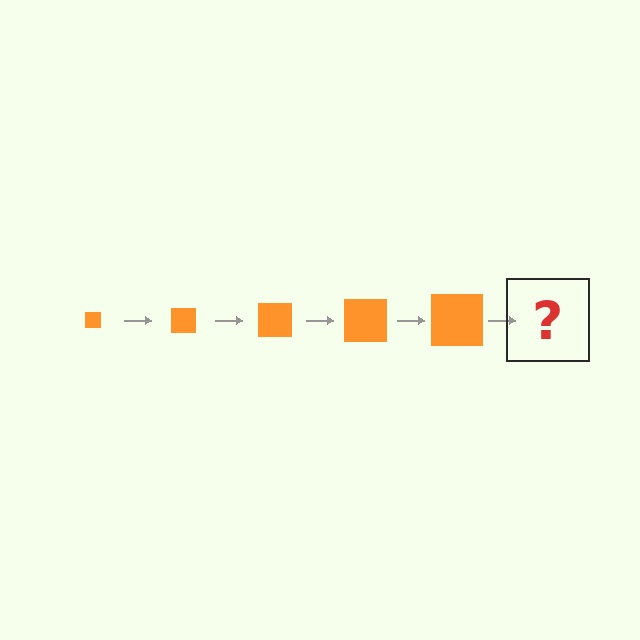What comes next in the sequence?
The next element should be an orange square, larger than the previous one.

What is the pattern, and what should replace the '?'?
The pattern is that the square gets progressively larger each step. The '?' should be an orange square, larger than the previous one.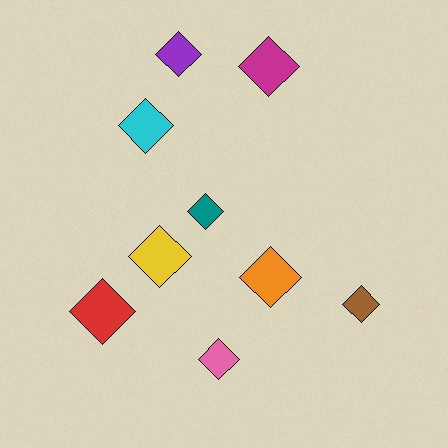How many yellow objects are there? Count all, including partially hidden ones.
There is 1 yellow object.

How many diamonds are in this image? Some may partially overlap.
There are 9 diamonds.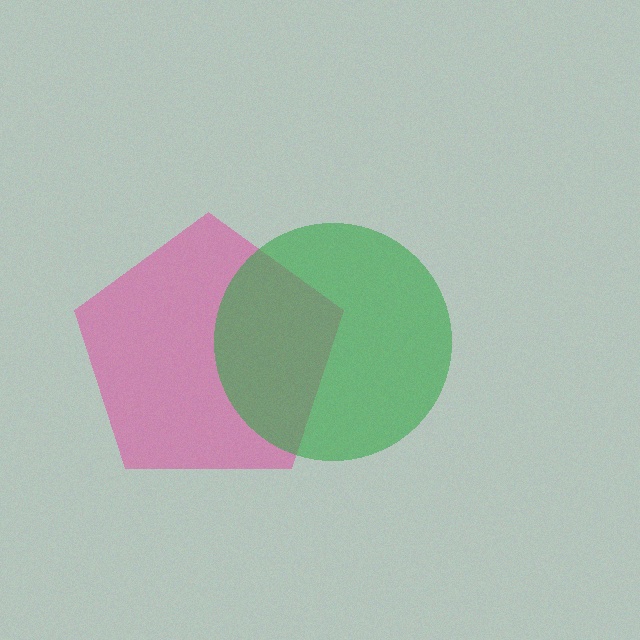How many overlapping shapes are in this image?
There are 2 overlapping shapes in the image.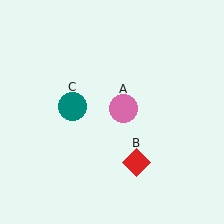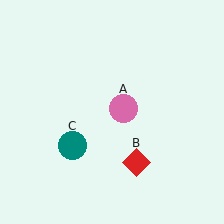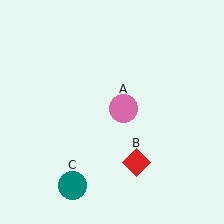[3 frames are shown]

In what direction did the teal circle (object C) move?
The teal circle (object C) moved down.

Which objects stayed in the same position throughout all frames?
Pink circle (object A) and red diamond (object B) remained stationary.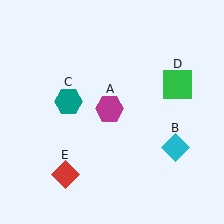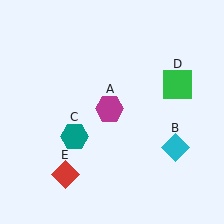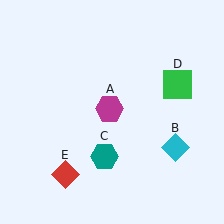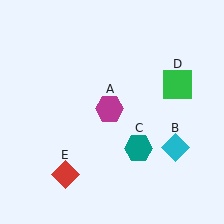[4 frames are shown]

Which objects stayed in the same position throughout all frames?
Magenta hexagon (object A) and cyan diamond (object B) and green square (object D) and red diamond (object E) remained stationary.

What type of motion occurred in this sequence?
The teal hexagon (object C) rotated counterclockwise around the center of the scene.